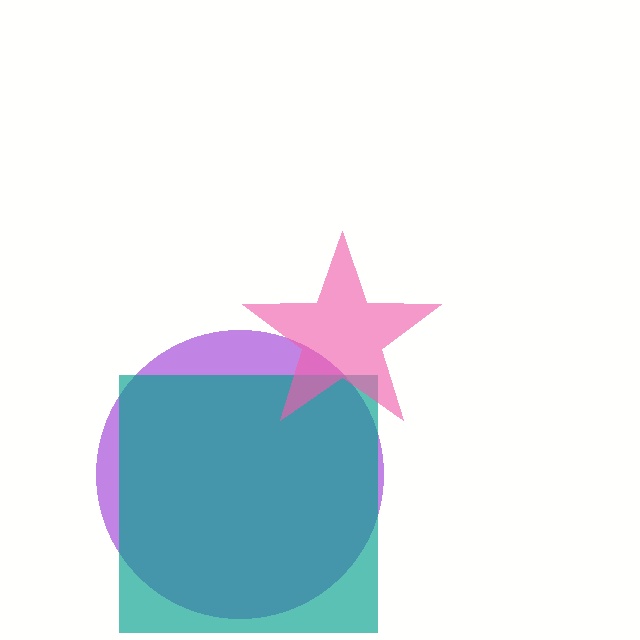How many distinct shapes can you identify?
There are 3 distinct shapes: a purple circle, a teal square, a pink star.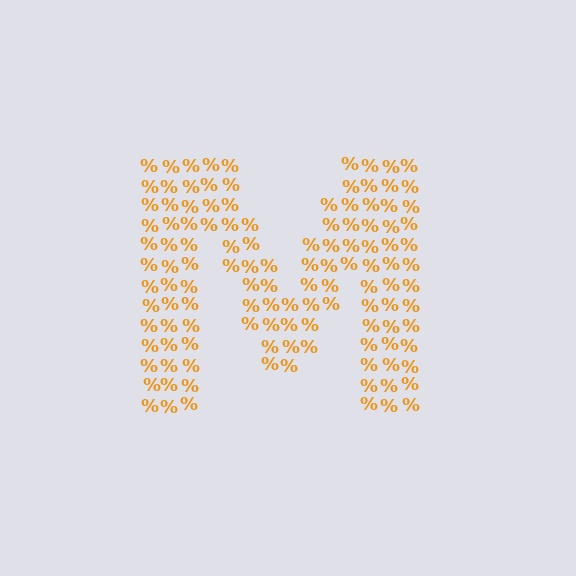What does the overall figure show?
The overall figure shows the letter M.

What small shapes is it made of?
It is made of small percent signs.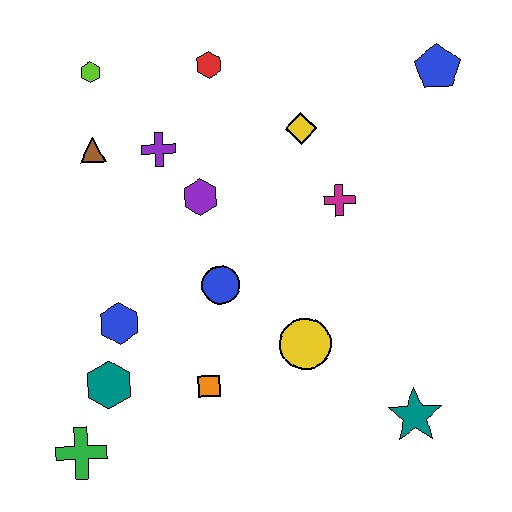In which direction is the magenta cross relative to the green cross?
The magenta cross is to the right of the green cross.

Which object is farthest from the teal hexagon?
The blue pentagon is farthest from the teal hexagon.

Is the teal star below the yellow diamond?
Yes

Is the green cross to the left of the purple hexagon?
Yes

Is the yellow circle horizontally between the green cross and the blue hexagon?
No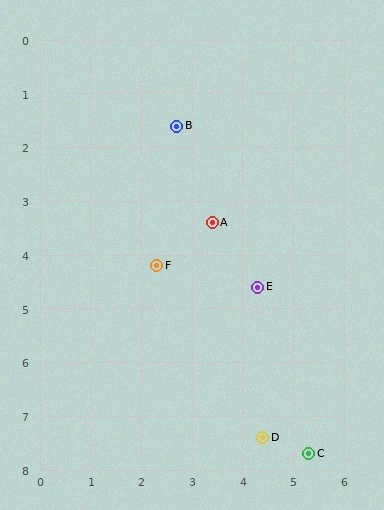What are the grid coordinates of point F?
Point F is at approximately (2.3, 4.2).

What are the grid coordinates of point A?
Point A is at approximately (3.4, 3.4).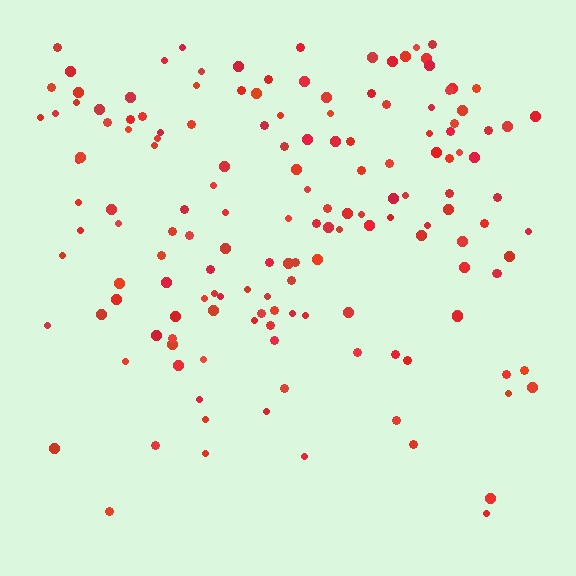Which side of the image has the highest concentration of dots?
The top.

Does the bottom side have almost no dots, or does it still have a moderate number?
Still a moderate number, just noticeably fewer than the top.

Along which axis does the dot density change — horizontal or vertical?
Vertical.